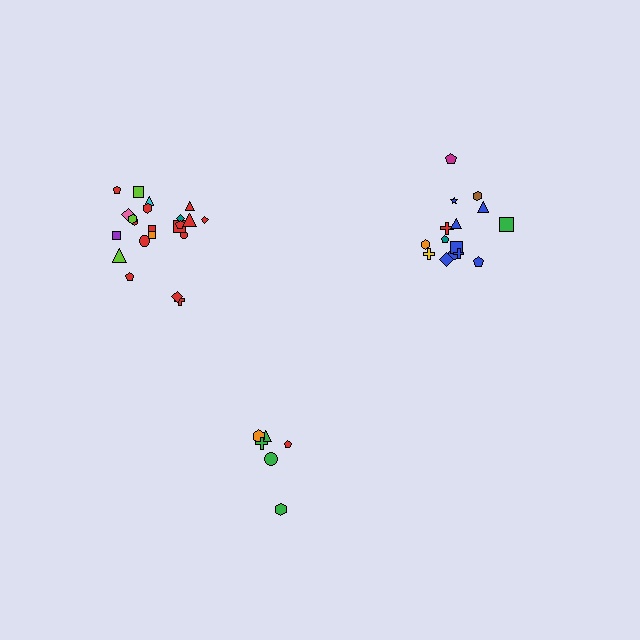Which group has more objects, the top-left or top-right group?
The top-left group.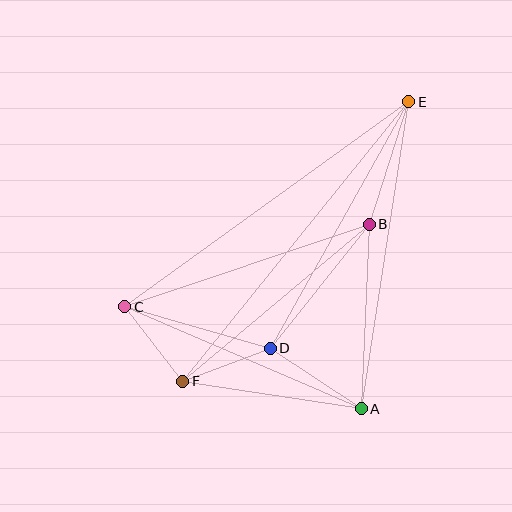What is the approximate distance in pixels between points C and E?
The distance between C and E is approximately 350 pixels.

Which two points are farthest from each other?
Points E and F are farthest from each other.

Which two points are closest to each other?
Points D and F are closest to each other.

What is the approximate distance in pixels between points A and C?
The distance between A and C is approximately 257 pixels.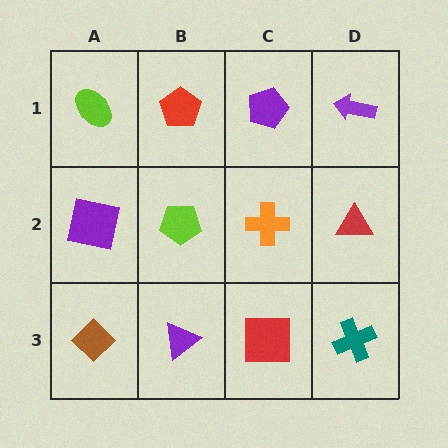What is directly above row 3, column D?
A red triangle.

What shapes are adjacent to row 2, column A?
A lime ellipse (row 1, column A), a brown diamond (row 3, column A), a lime pentagon (row 2, column B).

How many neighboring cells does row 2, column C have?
4.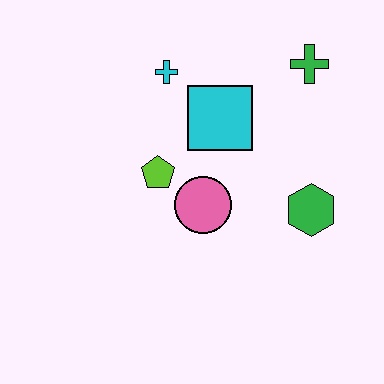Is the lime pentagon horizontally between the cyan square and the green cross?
No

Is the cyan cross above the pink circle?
Yes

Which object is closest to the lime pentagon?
The pink circle is closest to the lime pentagon.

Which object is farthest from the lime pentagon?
The green cross is farthest from the lime pentagon.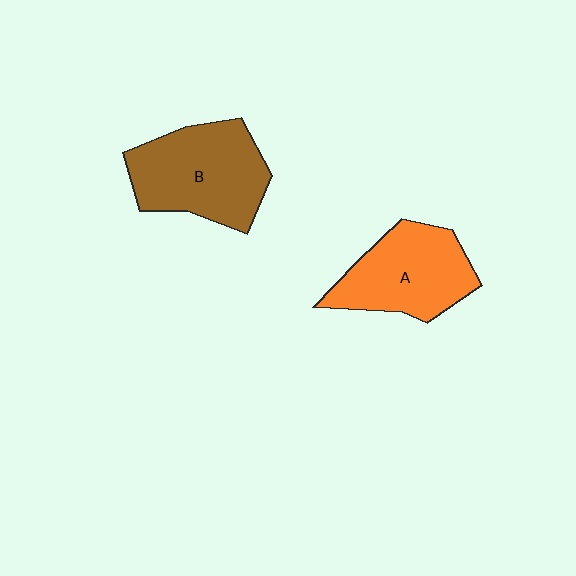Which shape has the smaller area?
Shape A (orange).